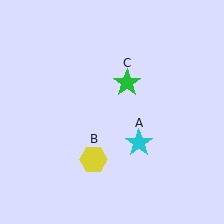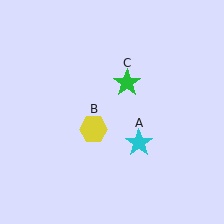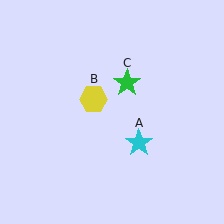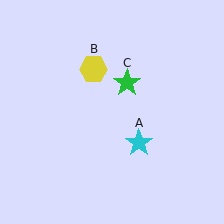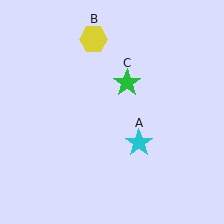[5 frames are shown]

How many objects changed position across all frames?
1 object changed position: yellow hexagon (object B).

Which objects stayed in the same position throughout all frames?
Cyan star (object A) and green star (object C) remained stationary.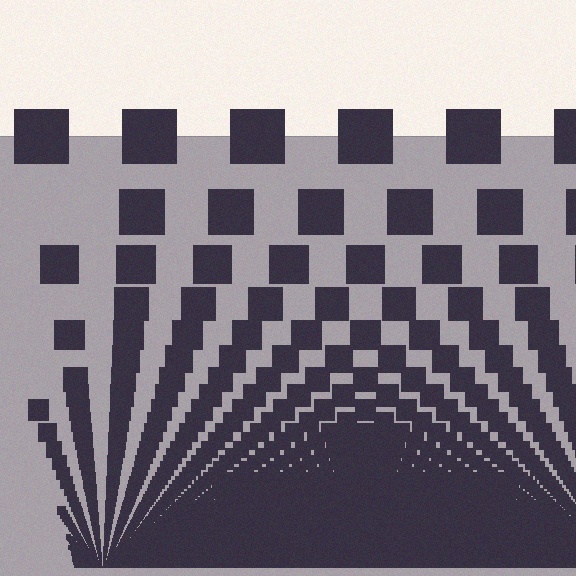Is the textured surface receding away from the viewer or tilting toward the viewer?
The surface appears to tilt toward the viewer. Texture elements get larger and sparser toward the top.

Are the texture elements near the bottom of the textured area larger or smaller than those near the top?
Smaller. The gradient is inverted — elements near the bottom are smaller and denser.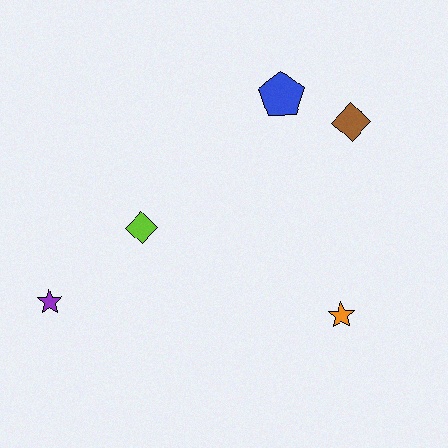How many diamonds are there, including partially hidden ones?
There are 2 diamonds.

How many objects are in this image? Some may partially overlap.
There are 5 objects.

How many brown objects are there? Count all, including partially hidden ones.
There is 1 brown object.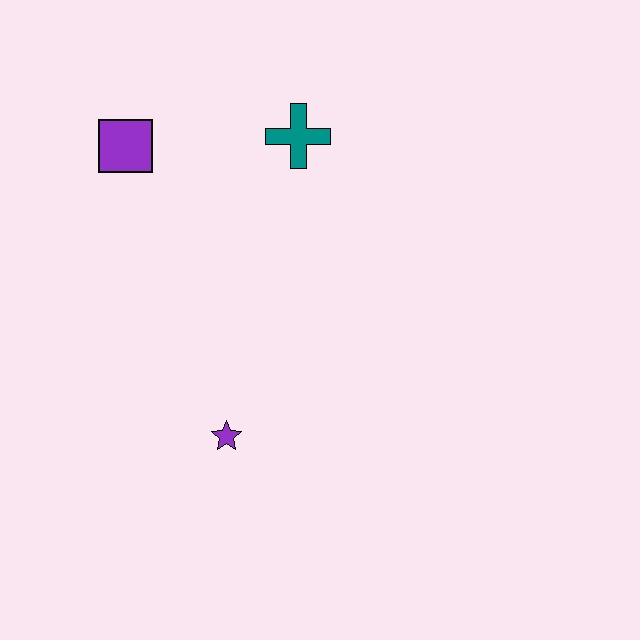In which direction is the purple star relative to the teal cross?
The purple star is below the teal cross.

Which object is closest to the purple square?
The teal cross is closest to the purple square.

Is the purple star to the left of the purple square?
No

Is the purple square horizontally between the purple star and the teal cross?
No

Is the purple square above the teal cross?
No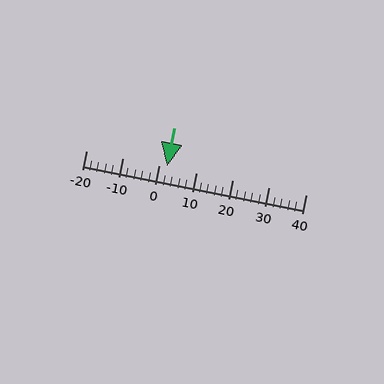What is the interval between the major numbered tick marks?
The major tick marks are spaced 10 units apart.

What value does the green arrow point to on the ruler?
The green arrow points to approximately 2.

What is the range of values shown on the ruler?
The ruler shows values from -20 to 40.